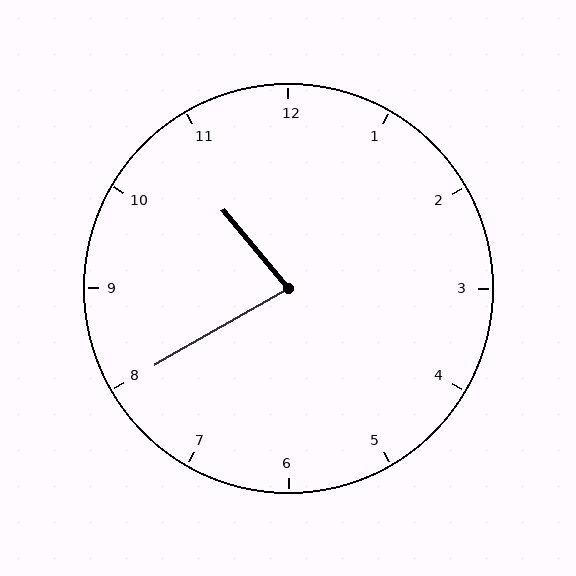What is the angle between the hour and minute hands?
Approximately 80 degrees.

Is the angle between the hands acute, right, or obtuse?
It is acute.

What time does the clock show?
10:40.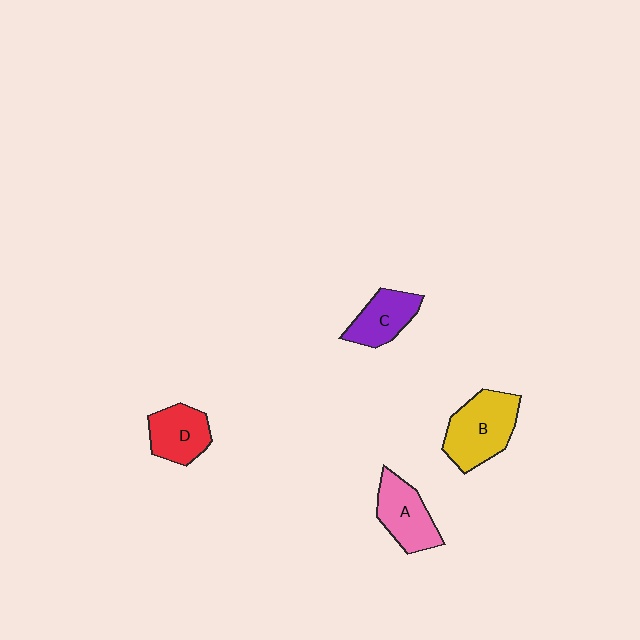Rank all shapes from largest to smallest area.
From largest to smallest: B (yellow), A (pink), D (red), C (purple).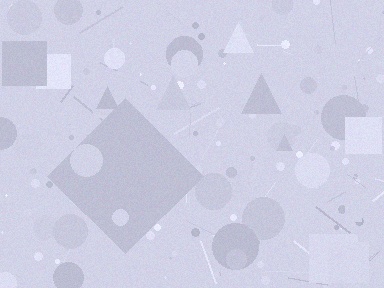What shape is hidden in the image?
A diamond is hidden in the image.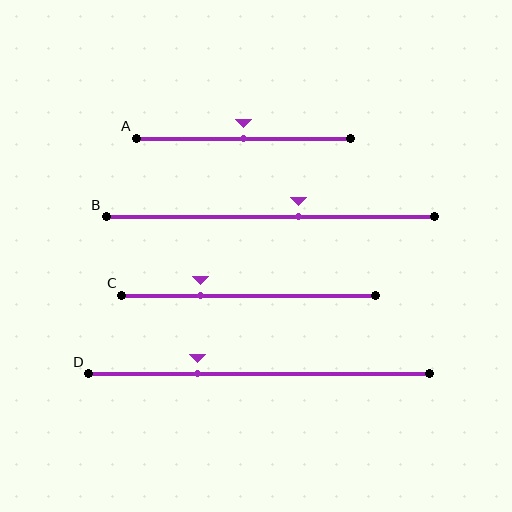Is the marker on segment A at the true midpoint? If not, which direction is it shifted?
Yes, the marker on segment A is at the true midpoint.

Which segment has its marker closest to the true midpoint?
Segment A has its marker closest to the true midpoint.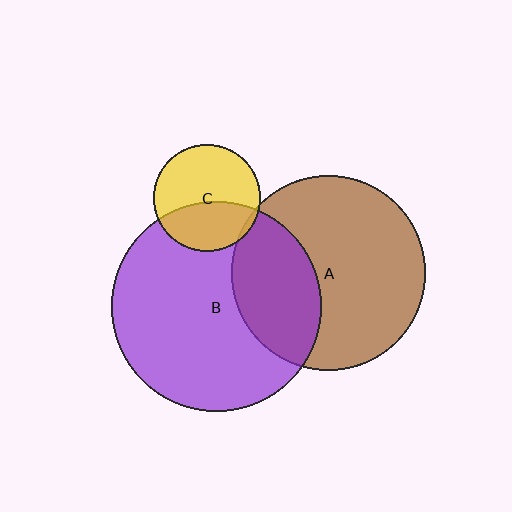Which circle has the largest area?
Circle B (purple).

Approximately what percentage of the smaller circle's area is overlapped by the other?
Approximately 40%.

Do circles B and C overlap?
Yes.